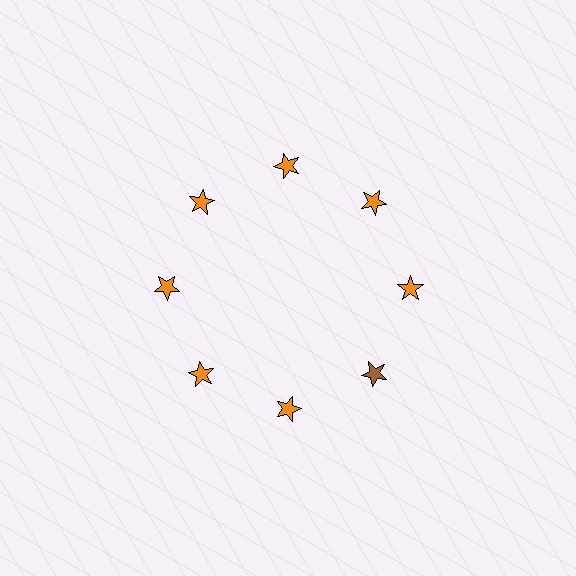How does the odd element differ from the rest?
It has a different color: brown instead of orange.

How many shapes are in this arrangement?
There are 8 shapes arranged in a ring pattern.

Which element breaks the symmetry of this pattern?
The brown star at roughly the 4 o'clock position breaks the symmetry. All other shapes are orange stars.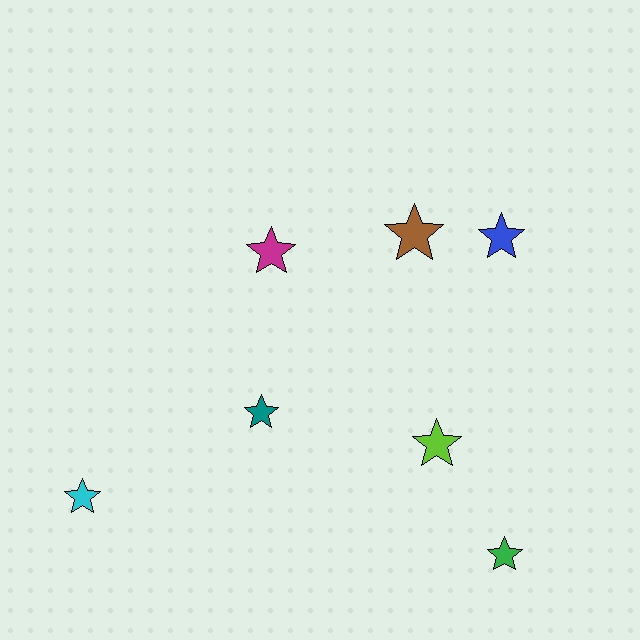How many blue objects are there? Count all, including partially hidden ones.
There is 1 blue object.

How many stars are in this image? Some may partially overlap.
There are 7 stars.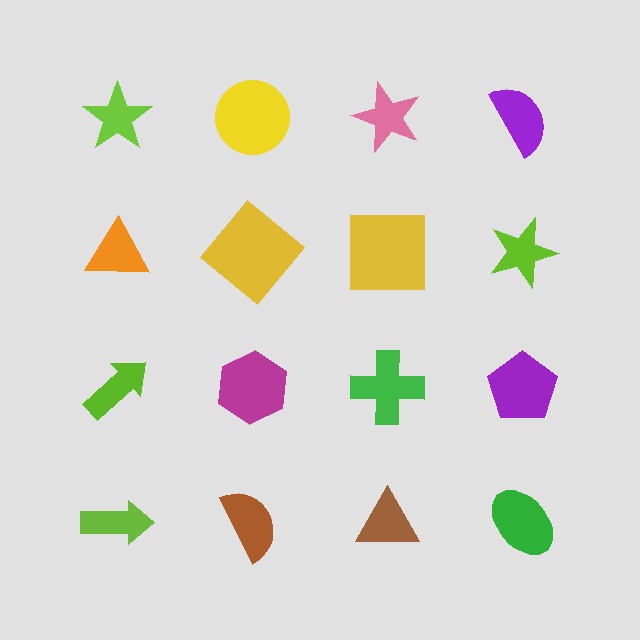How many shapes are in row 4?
4 shapes.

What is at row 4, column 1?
A lime arrow.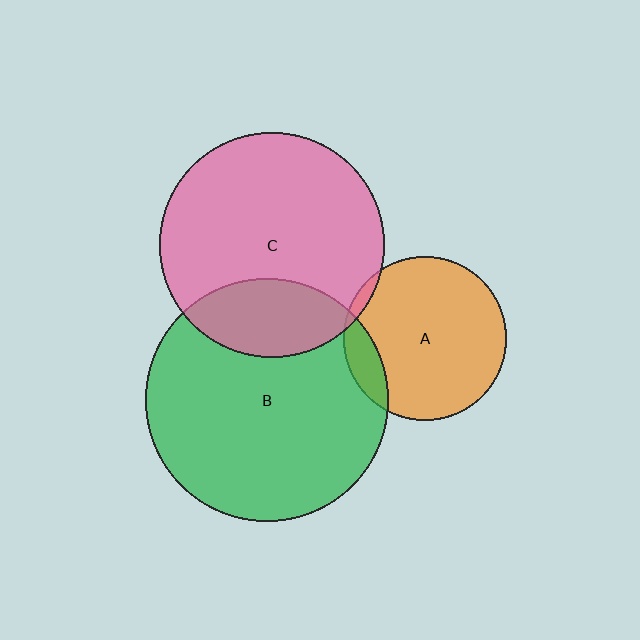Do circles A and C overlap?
Yes.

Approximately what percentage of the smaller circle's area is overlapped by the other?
Approximately 5%.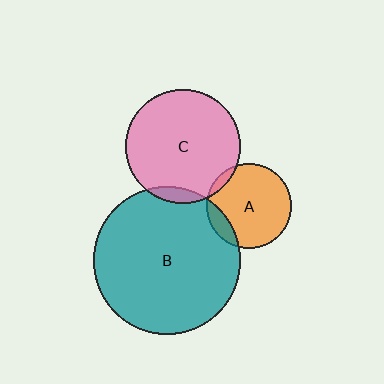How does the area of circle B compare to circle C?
Approximately 1.7 times.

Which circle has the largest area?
Circle B (teal).